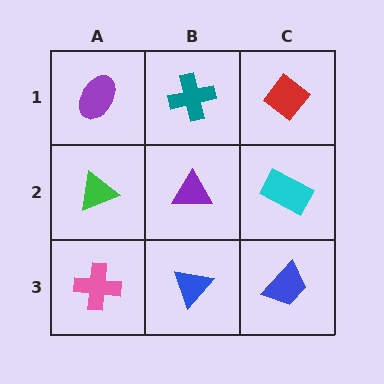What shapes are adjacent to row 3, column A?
A green triangle (row 2, column A), a blue triangle (row 3, column B).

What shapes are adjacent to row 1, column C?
A cyan rectangle (row 2, column C), a teal cross (row 1, column B).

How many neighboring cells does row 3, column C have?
2.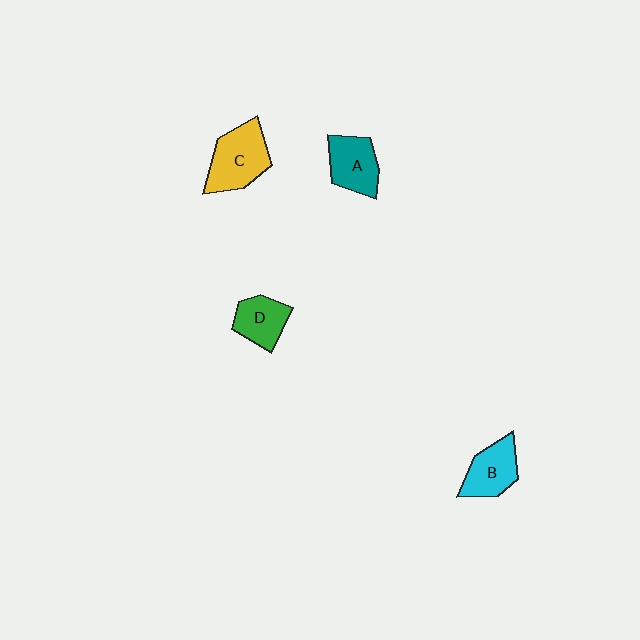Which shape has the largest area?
Shape C (yellow).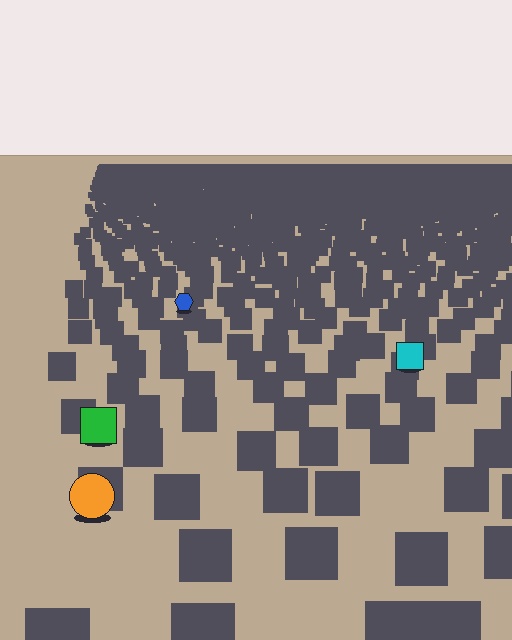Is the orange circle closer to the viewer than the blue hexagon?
Yes. The orange circle is closer — you can tell from the texture gradient: the ground texture is coarser near it.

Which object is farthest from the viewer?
The blue hexagon is farthest from the viewer. It appears smaller and the ground texture around it is denser.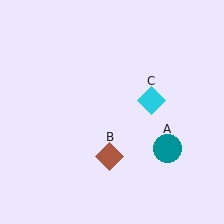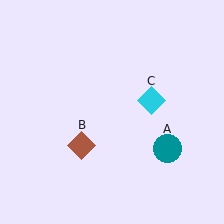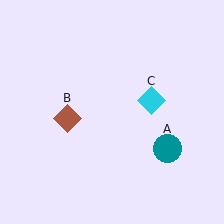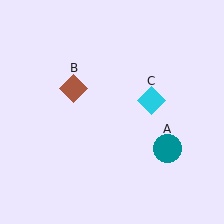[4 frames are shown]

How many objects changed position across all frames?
1 object changed position: brown diamond (object B).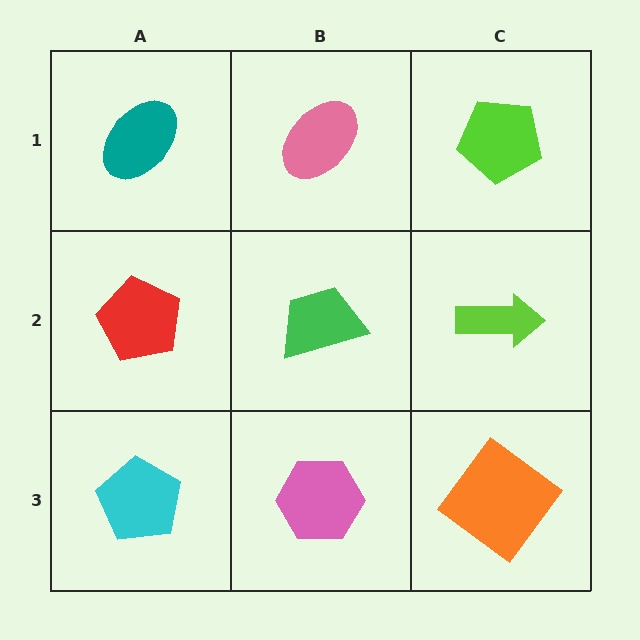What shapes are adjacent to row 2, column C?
A lime pentagon (row 1, column C), an orange diamond (row 3, column C), a green trapezoid (row 2, column B).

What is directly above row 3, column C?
A lime arrow.